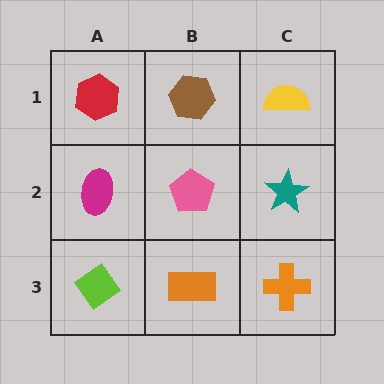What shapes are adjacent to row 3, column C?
A teal star (row 2, column C), an orange rectangle (row 3, column B).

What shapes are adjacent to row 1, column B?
A pink pentagon (row 2, column B), a red hexagon (row 1, column A), a yellow semicircle (row 1, column C).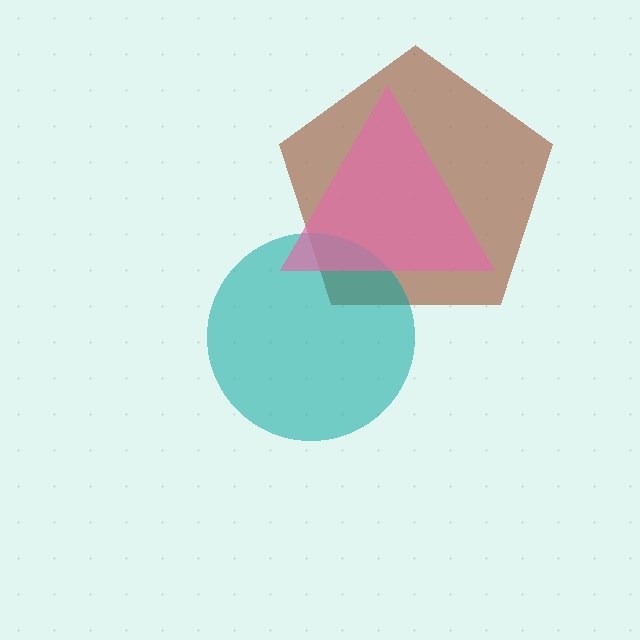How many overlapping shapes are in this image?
There are 3 overlapping shapes in the image.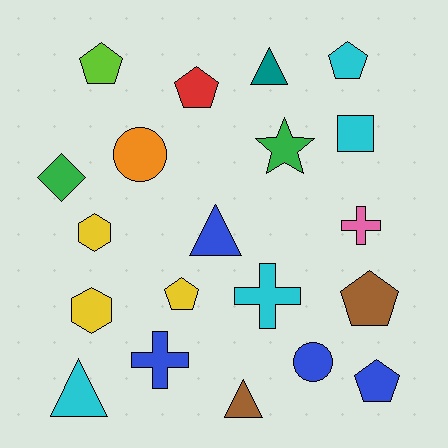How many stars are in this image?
There is 1 star.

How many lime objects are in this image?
There is 1 lime object.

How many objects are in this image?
There are 20 objects.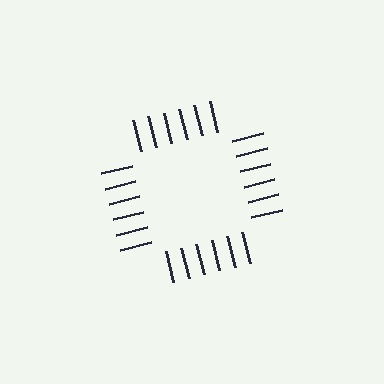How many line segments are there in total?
24 — 6 along each of the 4 edges.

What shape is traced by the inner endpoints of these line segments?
An illusory square — the line segments terminate on its edges but no continuous stroke is drawn.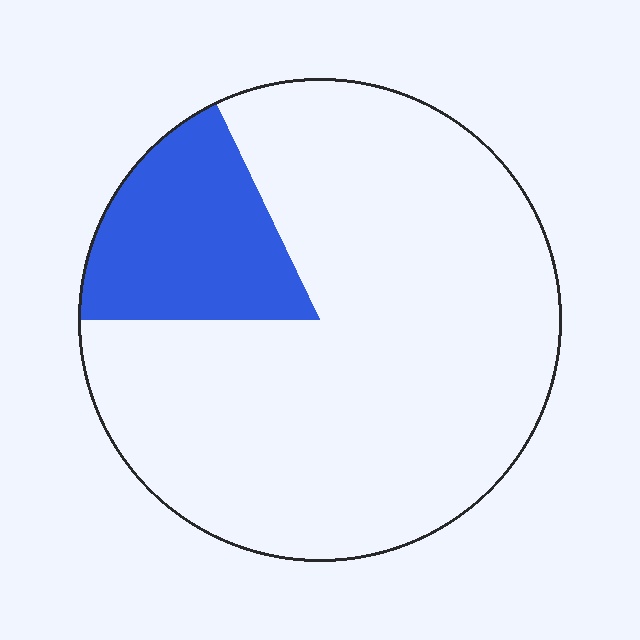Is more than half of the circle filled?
No.